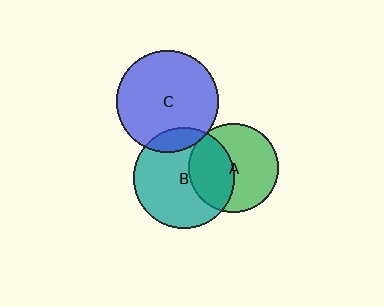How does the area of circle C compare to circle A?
Approximately 1.3 times.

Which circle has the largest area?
Circle C (blue).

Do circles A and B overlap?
Yes.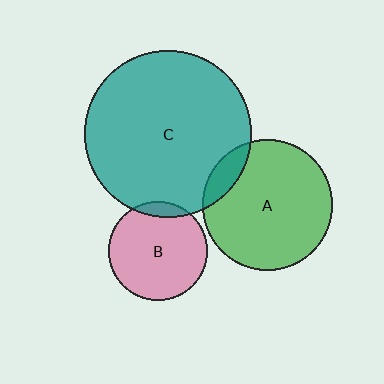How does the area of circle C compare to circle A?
Approximately 1.6 times.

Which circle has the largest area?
Circle C (teal).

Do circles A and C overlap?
Yes.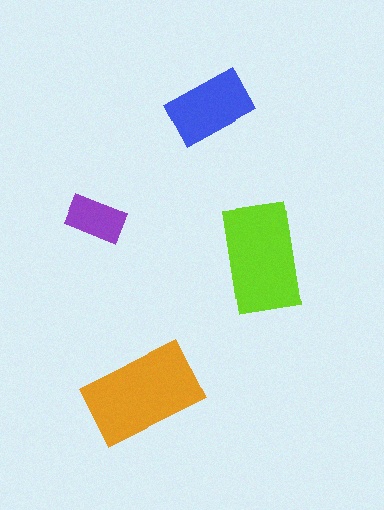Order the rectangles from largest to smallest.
the orange one, the lime one, the blue one, the purple one.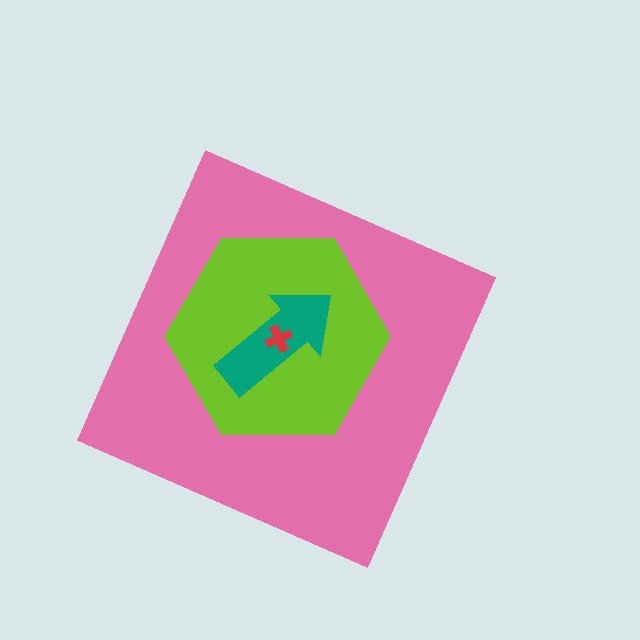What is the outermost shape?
The pink diamond.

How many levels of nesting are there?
4.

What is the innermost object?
The red cross.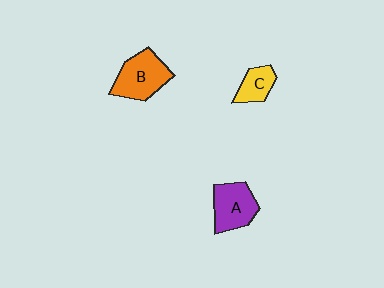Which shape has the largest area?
Shape B (orange).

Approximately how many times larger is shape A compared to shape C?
Approximately 1.7 times.